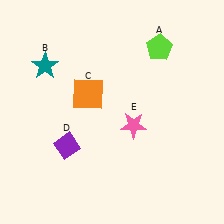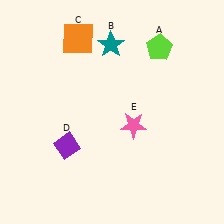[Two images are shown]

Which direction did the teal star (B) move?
The teal star (B) moved right.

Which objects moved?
The objects that moved are: the teal star (B), the orange square (C).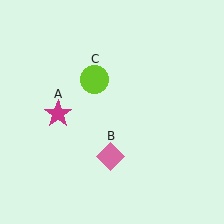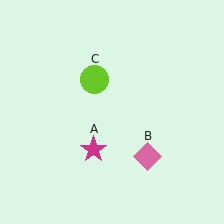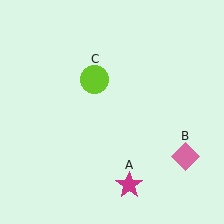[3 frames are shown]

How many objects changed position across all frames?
2 objects changed position: magenta star (object A), pink diamond (object B).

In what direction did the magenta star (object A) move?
The magenta star (object A) moved down and to the right.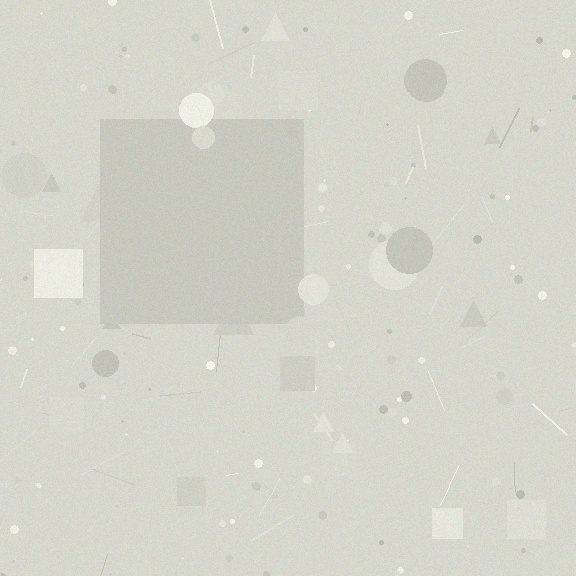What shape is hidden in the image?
A square is hidden in the image.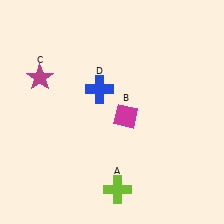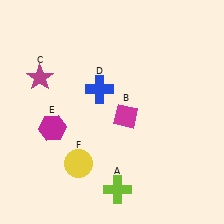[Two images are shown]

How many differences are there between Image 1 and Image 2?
There are 2 differences between the two images.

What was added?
A magenta hexagon (E), a yellow circle (F) were added in Image 2.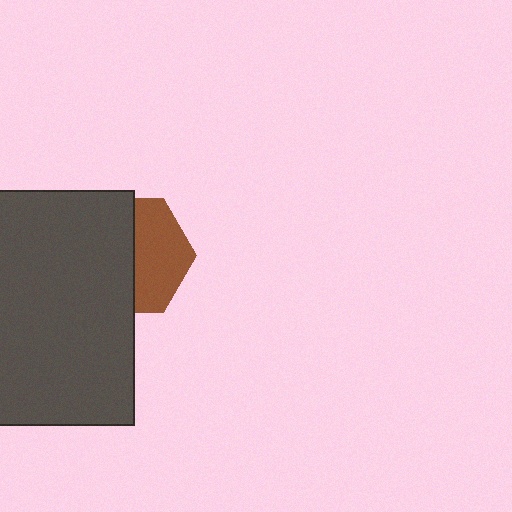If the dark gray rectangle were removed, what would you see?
You would see the complete brown hexagon.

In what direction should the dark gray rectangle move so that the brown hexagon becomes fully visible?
The dark gray rectangle should move left. That is the shortest direction to clear the overlap and leave the brown hexagon fully visible.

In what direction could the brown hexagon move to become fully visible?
The brown hexagon could move right. That would shift it out from behind the dark gray rectangle entirely.